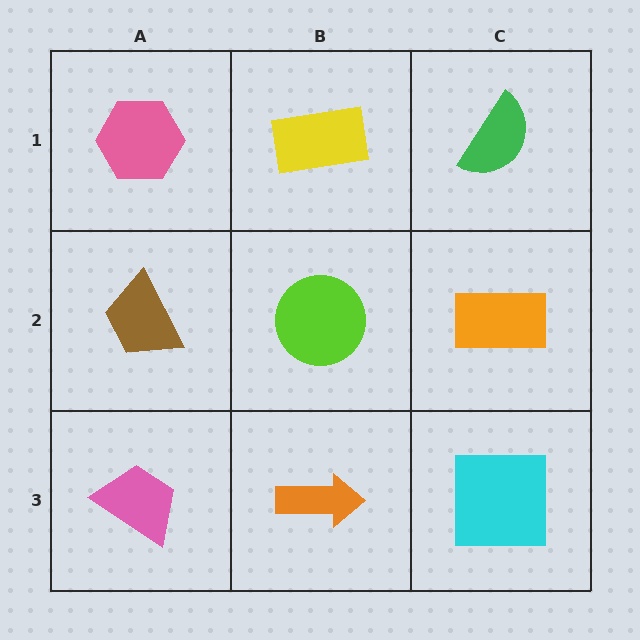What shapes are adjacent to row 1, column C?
An orange rectangle (row 2, column C), a yellow rectangle (row 1, column B).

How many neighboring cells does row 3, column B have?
3.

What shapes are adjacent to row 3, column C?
An orange rectangle (row 2, column C), an orange arrow (row 3, column B).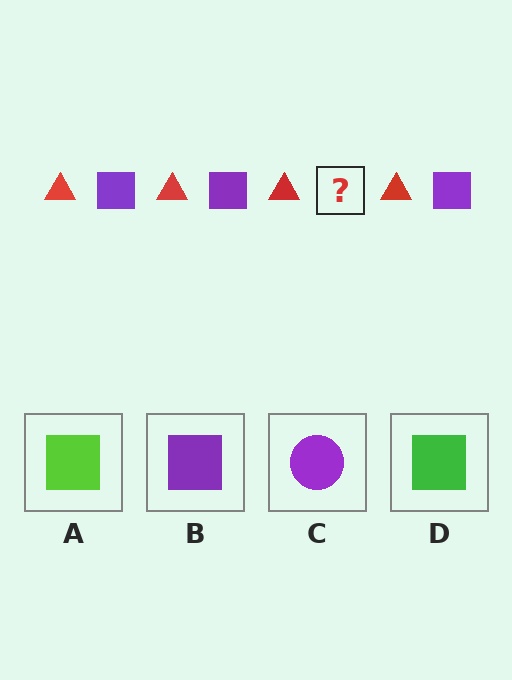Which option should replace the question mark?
Option B.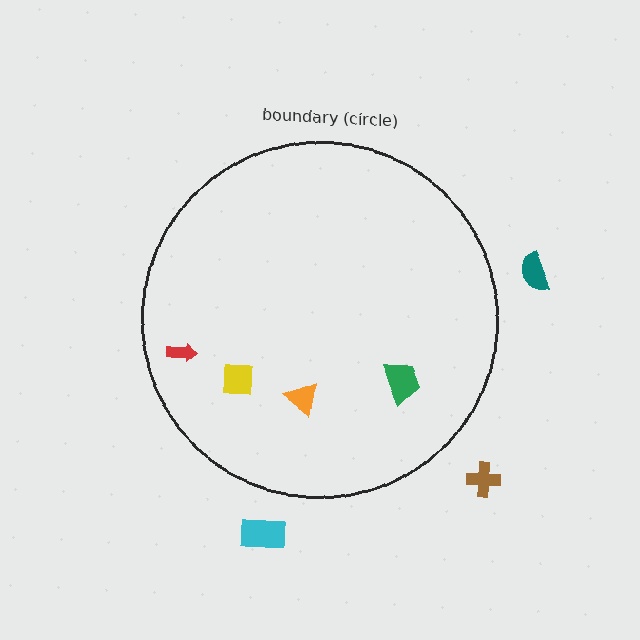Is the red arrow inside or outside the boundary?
Inside.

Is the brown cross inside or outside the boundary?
Outside.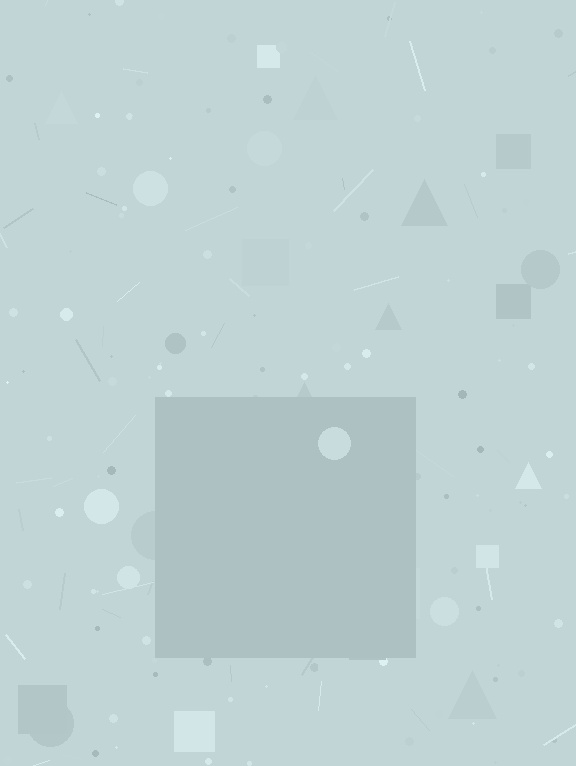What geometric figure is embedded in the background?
A square is embedded in the background.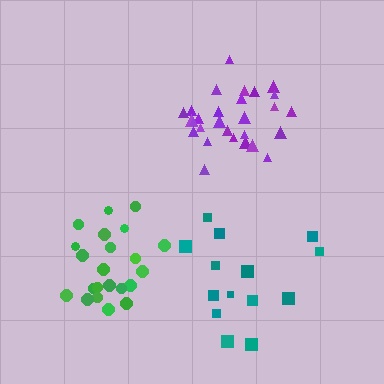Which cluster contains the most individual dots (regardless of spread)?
Purple (28).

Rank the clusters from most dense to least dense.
green, purple, teal.